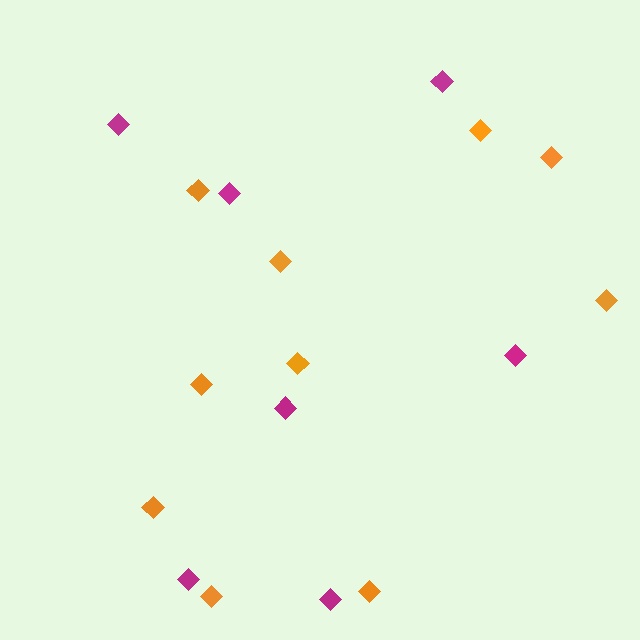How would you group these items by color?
There are 2 groups: one group of orange diamonds (10) and one group of magenta diamonds (7).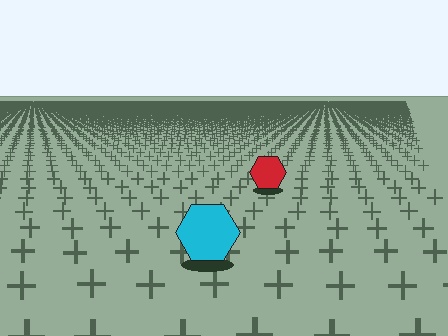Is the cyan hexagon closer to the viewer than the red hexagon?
Yes. The cyan hexagon is closer — you can tell from the texture gradient: the ground texture is coarser near it.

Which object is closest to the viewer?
The cyan hexagon is closest. The texture marks near it are larger and more spread out.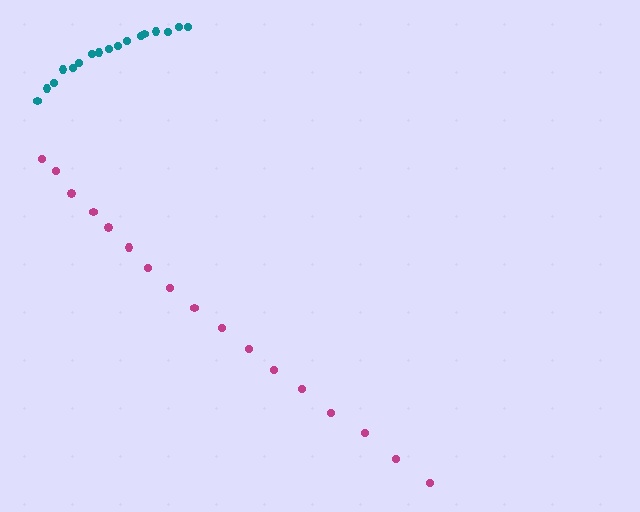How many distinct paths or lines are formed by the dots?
There are 2 distinct paths.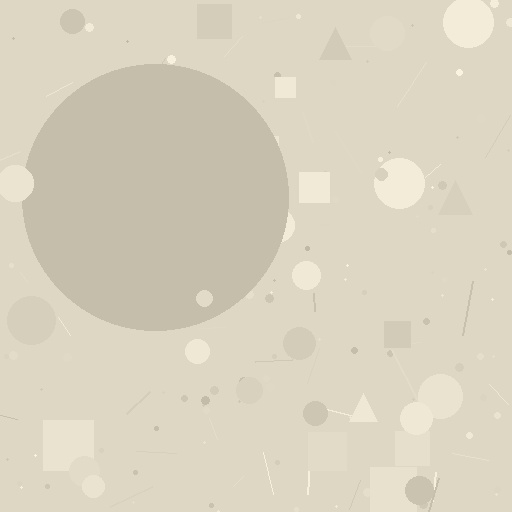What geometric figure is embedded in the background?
A circle is embedded in the background.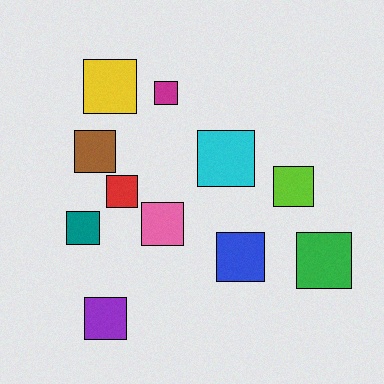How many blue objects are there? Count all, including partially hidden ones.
There is 1 blue object.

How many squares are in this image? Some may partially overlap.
There are 11 squares.